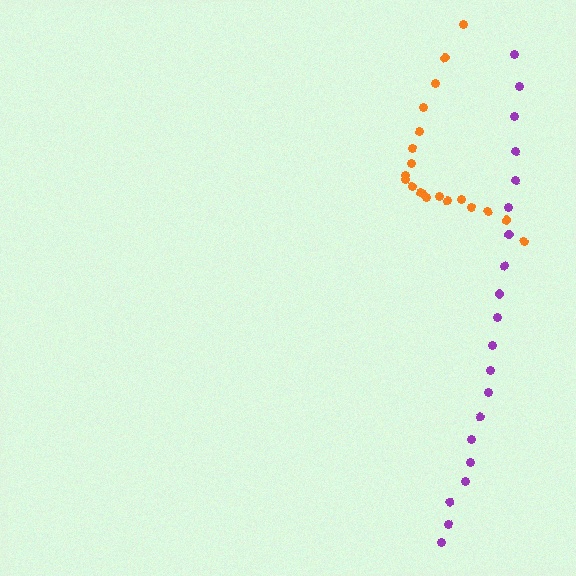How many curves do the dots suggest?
There are 2 distinct paths.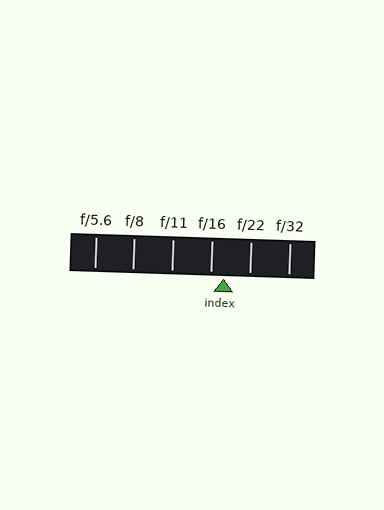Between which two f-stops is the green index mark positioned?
The index mark is between f/16 and f/22.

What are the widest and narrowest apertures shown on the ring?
The widest aperture shown is f/5.6 and the narrowest is f/32.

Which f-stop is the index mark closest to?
The index mark is closest to f/16.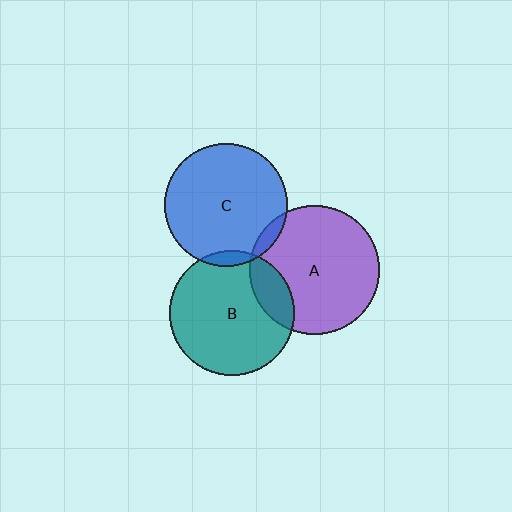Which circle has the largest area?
Circle A (purple).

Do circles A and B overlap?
Yes.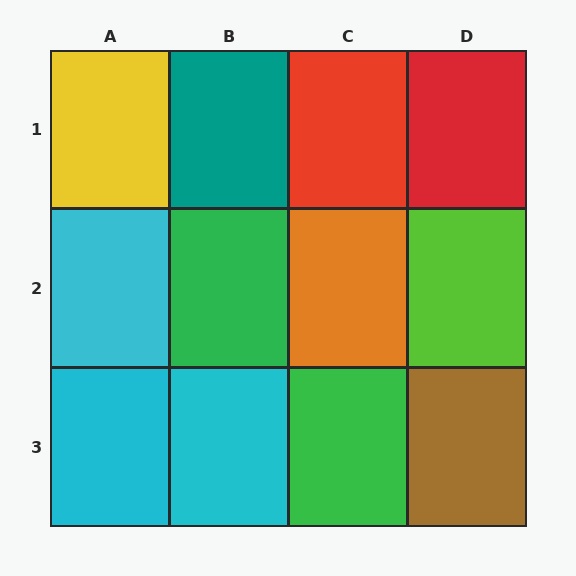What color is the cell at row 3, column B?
Cyan.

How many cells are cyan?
3 cells are cyan.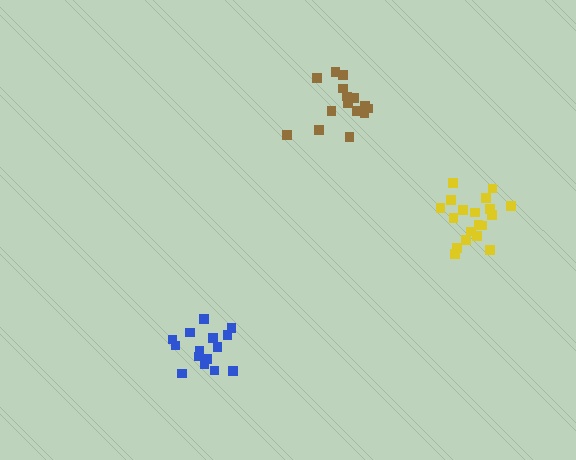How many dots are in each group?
Group 1: 19 dots, Group 2: 16 dots, Group 3: 15 dots (50 total).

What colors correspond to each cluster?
The clusters are colored: yellow, brown, blue.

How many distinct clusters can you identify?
There are 3 distinct clusters.